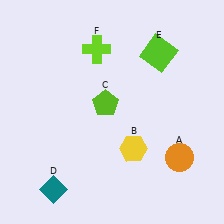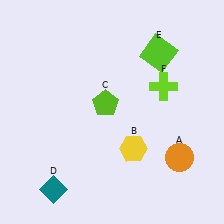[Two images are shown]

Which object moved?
The lime cross (F) moved right.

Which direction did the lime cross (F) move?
The lime cross (F) moved right.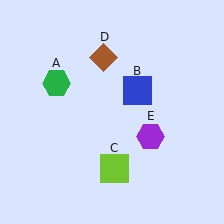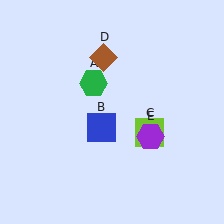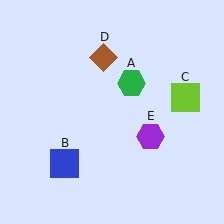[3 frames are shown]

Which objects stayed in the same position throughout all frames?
Brown diamond (object D) and purple hexagon (object E) remained stationary.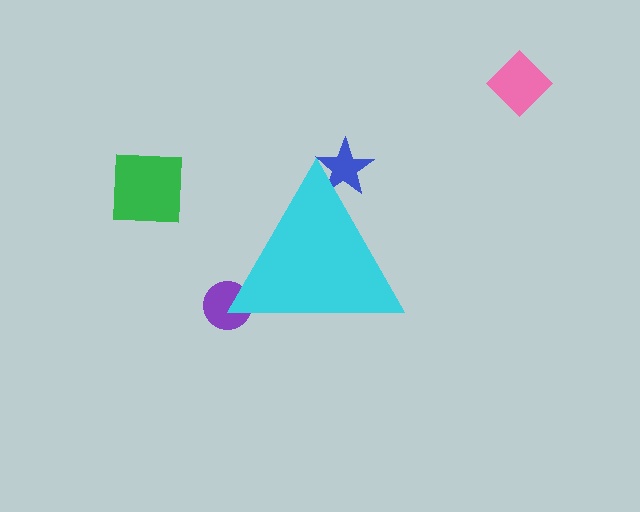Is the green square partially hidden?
No, the green square is fully visible.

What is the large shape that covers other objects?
A cyan triangle.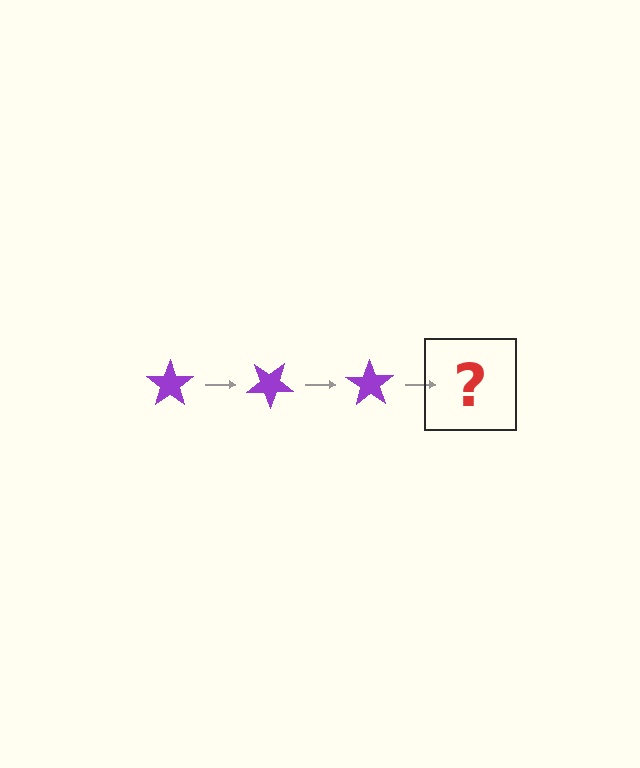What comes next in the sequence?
The next element should be a purple star rotated 105 degrees.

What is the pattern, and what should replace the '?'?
The pattern is that the star rotates 35 degrees each step. The '?' should be a purple star rotated 105 degrees.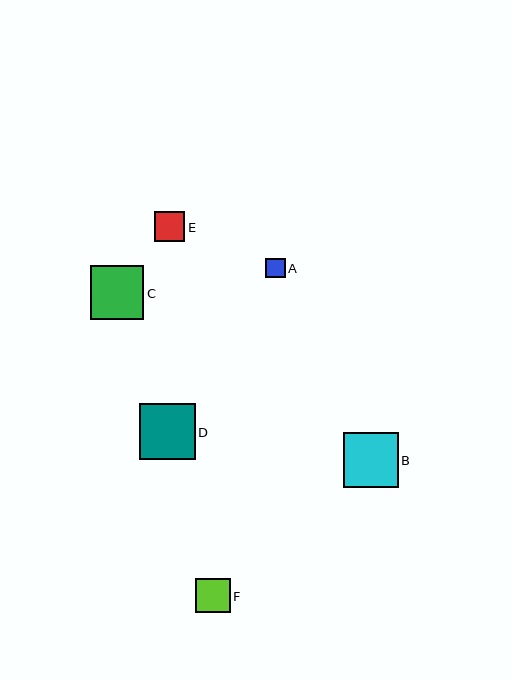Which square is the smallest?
Square A is the smallest with a size of approximately 19 pixels.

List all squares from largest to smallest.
From largest to smallest: D, B, C, F, E, A.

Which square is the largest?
Square D is the largest with a size of approximately 56 pixels.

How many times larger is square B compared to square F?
Square B is approximately 1.6 times the size of square F.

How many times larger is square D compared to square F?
Square D is approximately 1.6 times the size of square F.